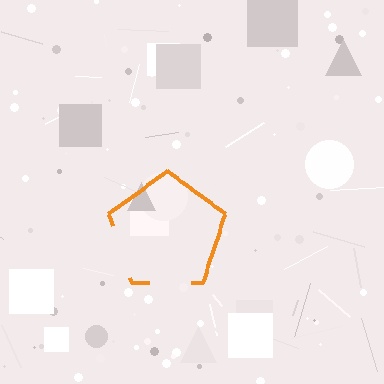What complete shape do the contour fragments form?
The contour fragments form a pentagon.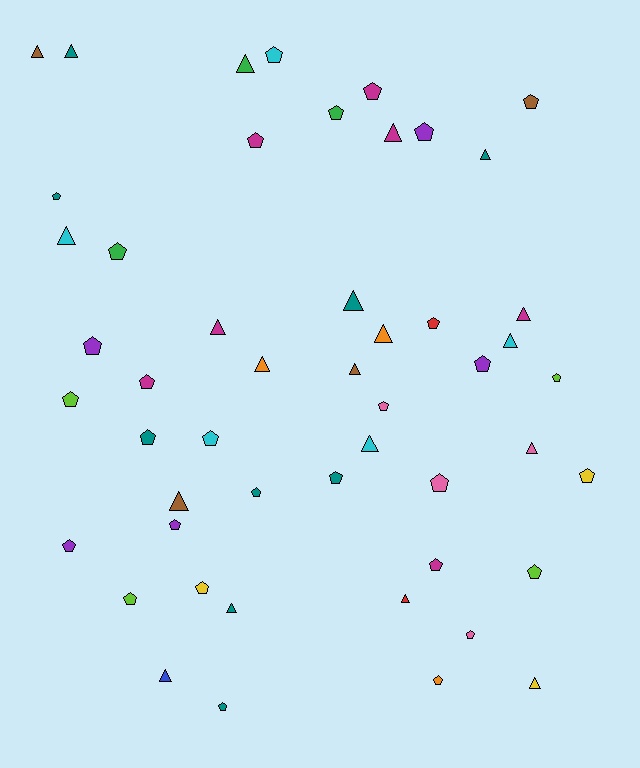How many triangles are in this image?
There are 20 triangles.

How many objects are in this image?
There are 50 objects.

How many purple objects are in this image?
There are 5 purple objects.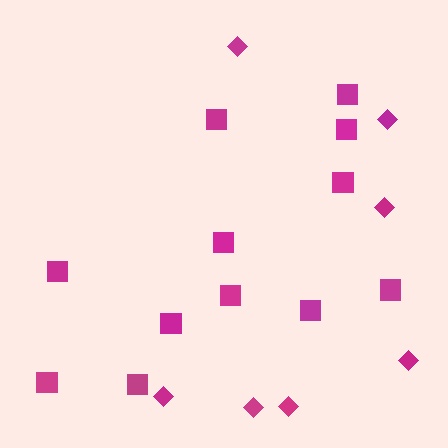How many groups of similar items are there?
There are 2 groups: one group of diamonds (7) and one group of squares (12).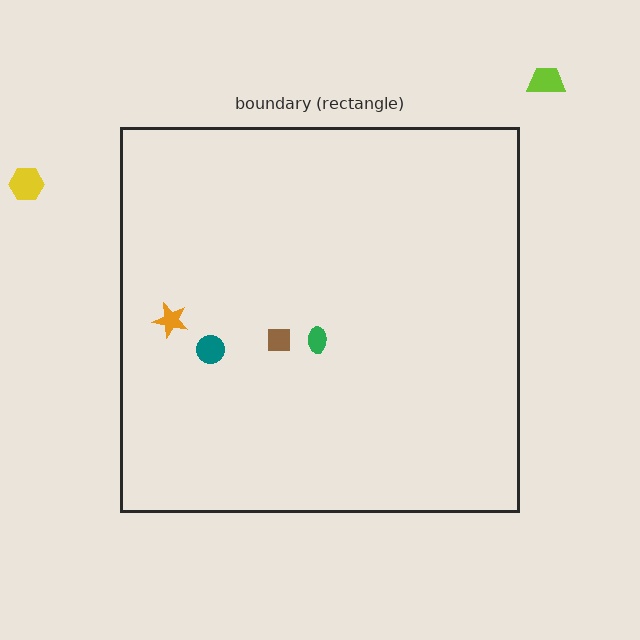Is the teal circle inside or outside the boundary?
Inside.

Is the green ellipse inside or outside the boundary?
Inside.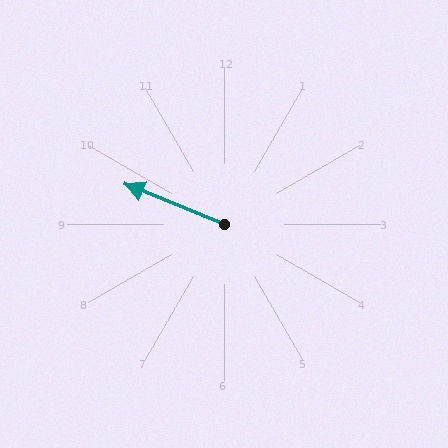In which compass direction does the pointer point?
West.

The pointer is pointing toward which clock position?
Roughly 10 o'clock.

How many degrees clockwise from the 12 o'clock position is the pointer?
Approximately 292 degrees.